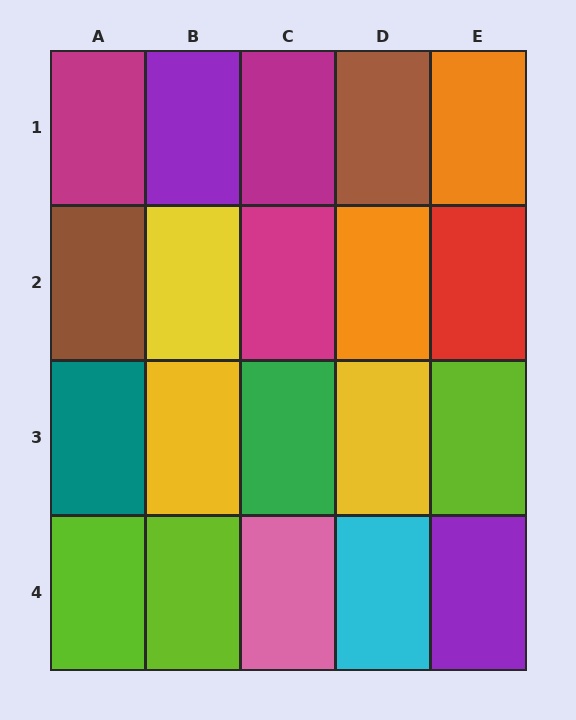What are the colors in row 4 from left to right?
Lime, lime, pink, cyan, purple.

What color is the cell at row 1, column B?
Purple.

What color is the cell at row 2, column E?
Red.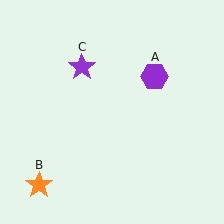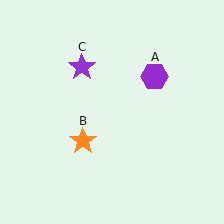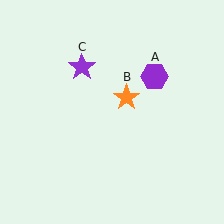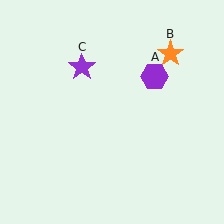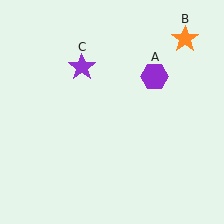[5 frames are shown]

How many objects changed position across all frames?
1 object changed position: orange star (object B).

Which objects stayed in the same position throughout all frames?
Purple hexagon (object A) and purple star (object C) remained stationary.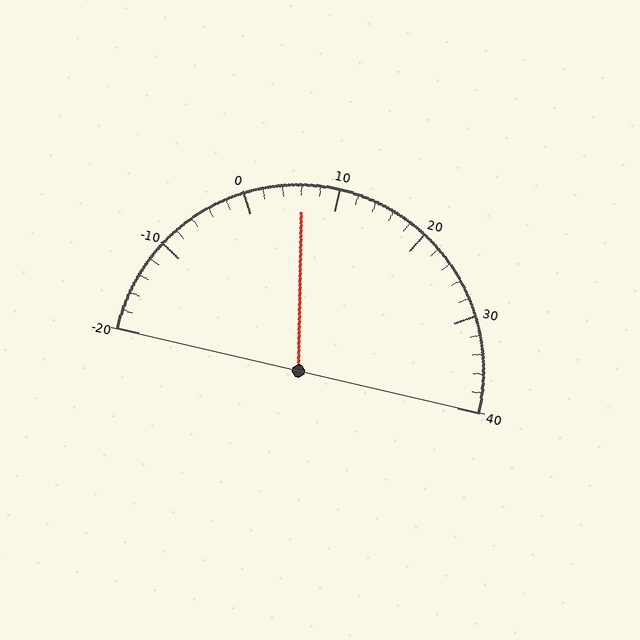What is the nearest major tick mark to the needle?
The nearest major tick mark is 10.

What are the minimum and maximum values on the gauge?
The gauge ranges from -20 to 40.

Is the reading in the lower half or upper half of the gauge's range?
The reading is in the lower half of the range (-20 to 40).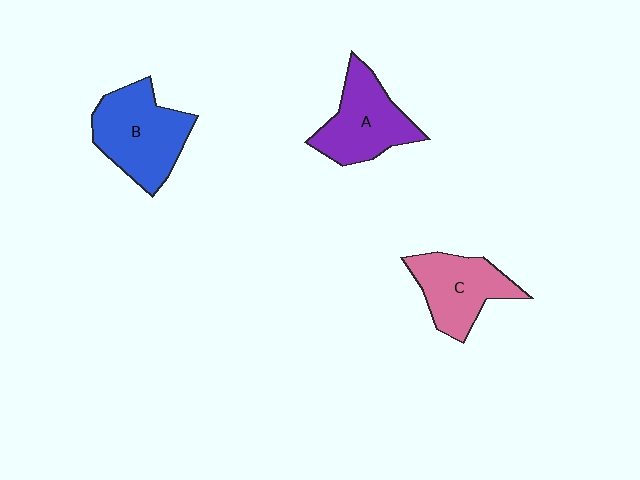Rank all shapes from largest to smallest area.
From largest to smallest: B (blue), A (purple), C (pink).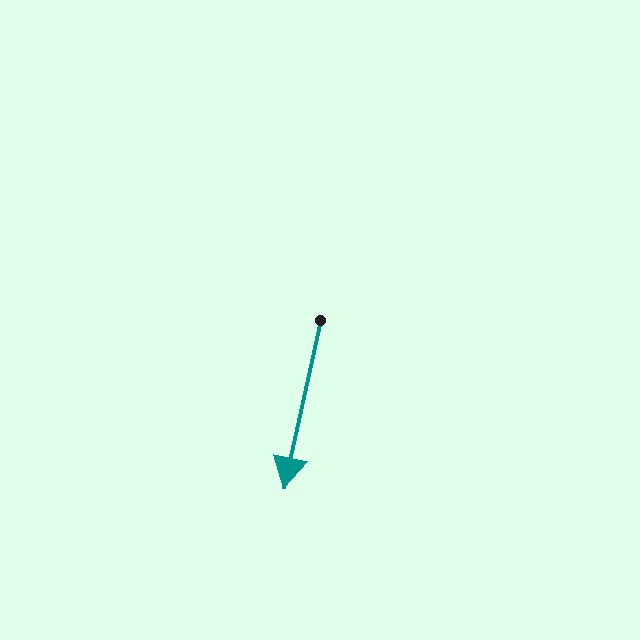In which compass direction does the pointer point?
South.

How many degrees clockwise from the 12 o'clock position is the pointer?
Approximately 192 degrees.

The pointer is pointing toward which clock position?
Roughly 6 o'clock.